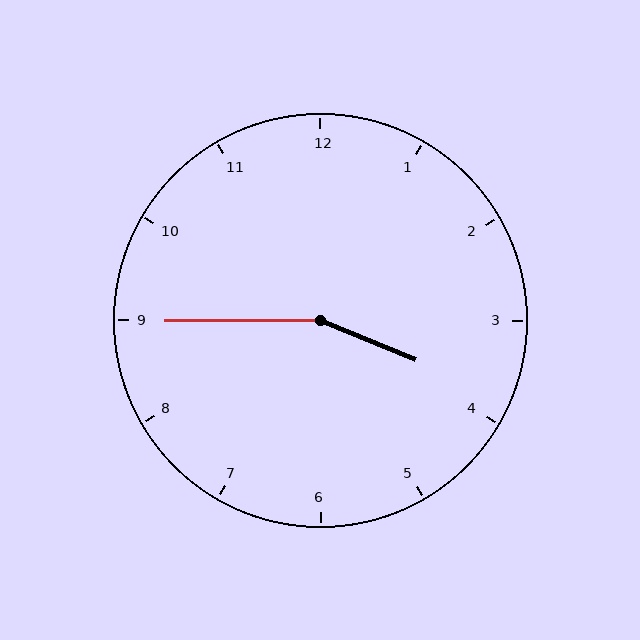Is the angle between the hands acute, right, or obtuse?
It is obtuse.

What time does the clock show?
3:45.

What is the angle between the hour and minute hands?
Approximately 158 degrees.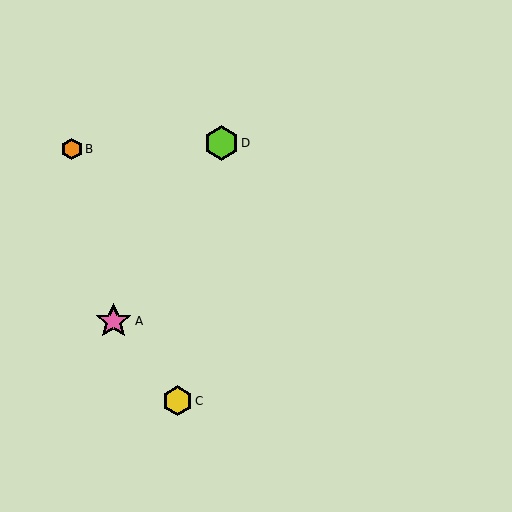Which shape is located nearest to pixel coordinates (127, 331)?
The pink star (labeled A) at (114, 321) is nearest to that location.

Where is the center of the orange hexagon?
The center of the orange hexagon is at (72, 149).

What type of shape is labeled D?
Shape D is a lime hexagon.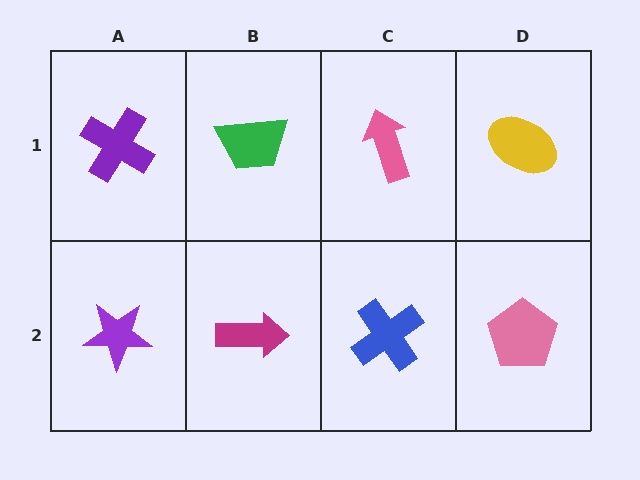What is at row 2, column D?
A pink pentagon.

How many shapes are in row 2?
4 shapes.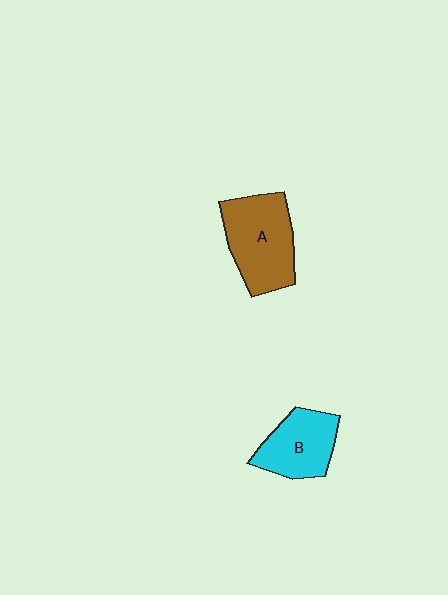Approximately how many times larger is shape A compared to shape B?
Approximately 1.3 times.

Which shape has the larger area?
Shape A (brown).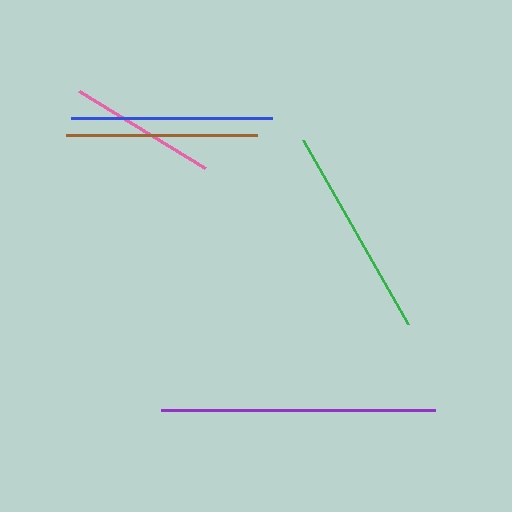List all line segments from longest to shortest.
From longest to shortest: purple, green, blue, brown, pink.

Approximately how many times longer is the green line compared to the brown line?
The green line is approximately 1.1 times the length of the brown line.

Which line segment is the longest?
The purple line is the longest at approximately 275 pixels.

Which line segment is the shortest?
The pink line is the shortest at approximately 147 pixels.